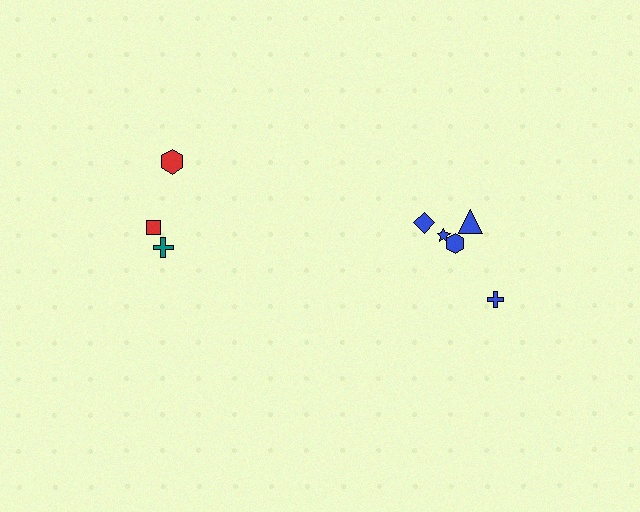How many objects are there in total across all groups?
There are 8 objects.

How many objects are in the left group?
There are 3 objects.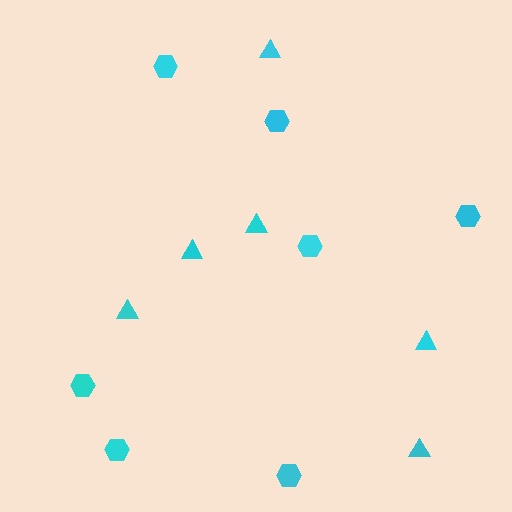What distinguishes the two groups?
There are 2 groups: one group of triangles (6) and one group of hexagons (7).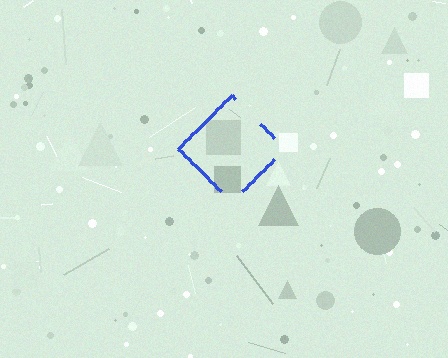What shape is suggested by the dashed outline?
The dashed outline suggests a diamond.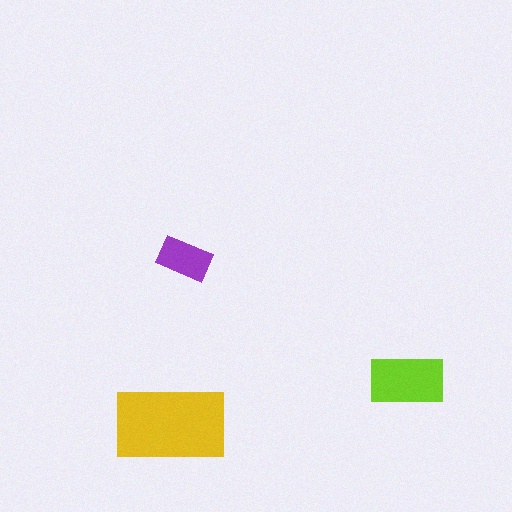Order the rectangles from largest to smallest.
the yellow one, the lime one, the purple one.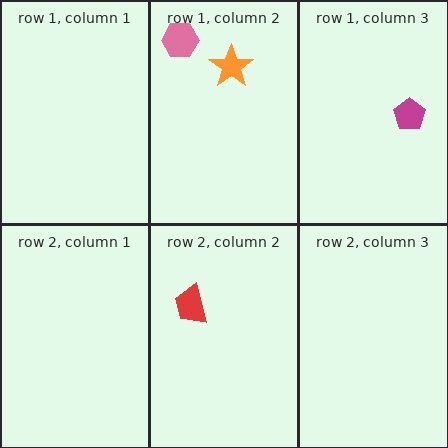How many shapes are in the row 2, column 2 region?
1.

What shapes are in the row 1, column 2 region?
The orange star, the pink hexagon.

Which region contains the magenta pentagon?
The row 1, column 3 region.